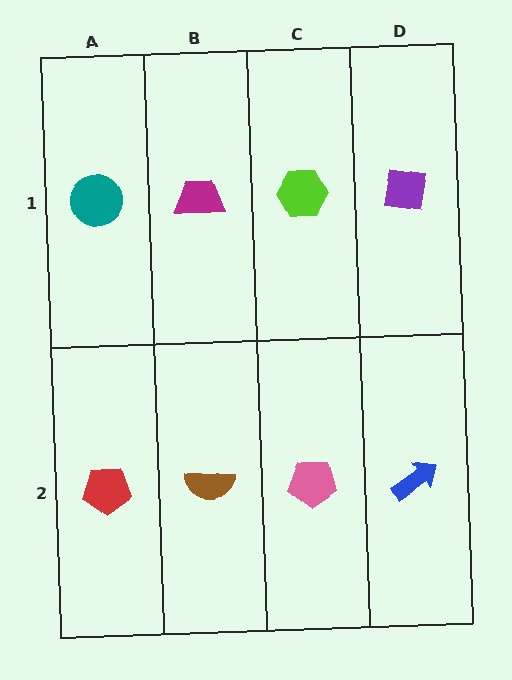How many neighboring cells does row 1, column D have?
2.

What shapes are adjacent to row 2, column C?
A lime hexagon (row 1, column C), a brown semicircle (row 2, column B), a blue arrow (row 2, column D).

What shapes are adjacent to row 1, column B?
A brown semicircle (row 2, column B), a teal circle (row 1, column A), a lime hexagon (row 1, column C).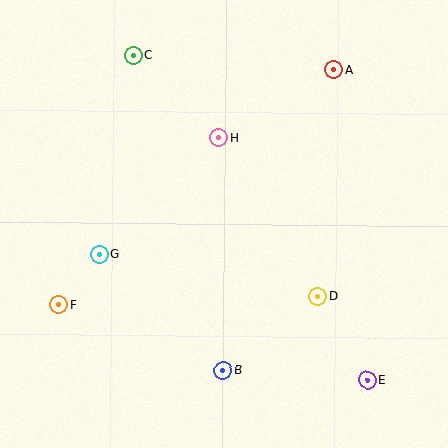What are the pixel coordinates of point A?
Point A is at (333, 70).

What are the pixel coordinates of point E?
Point E is at (368, 380).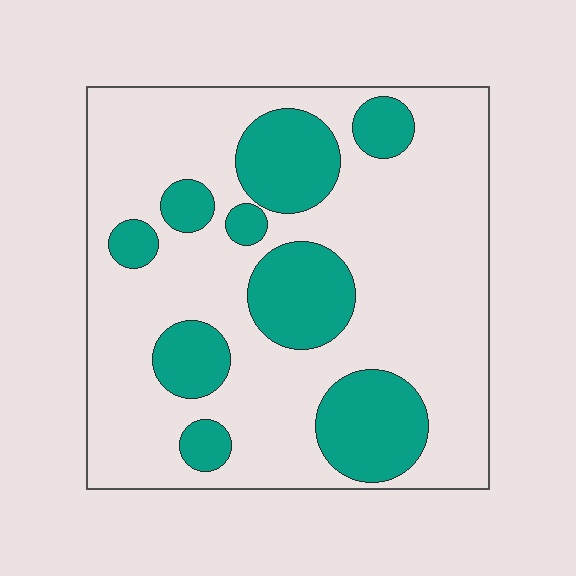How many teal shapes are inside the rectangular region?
9.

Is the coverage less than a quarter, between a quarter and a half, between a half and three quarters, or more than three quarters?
Between a quarter and a half.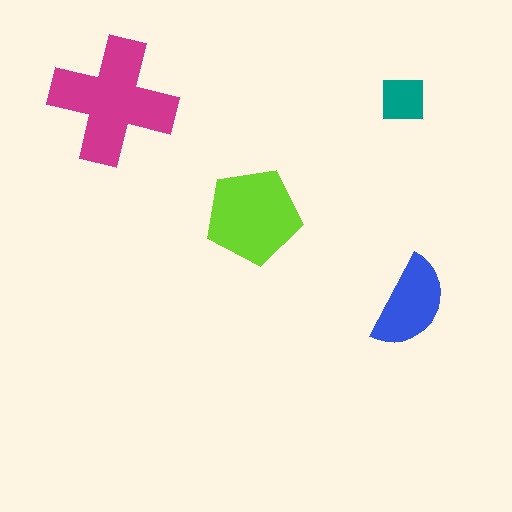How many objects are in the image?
There are 4 objects in the image.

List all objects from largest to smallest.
The magenta cross, the lime pentagon, the blue semicircle, the teal square.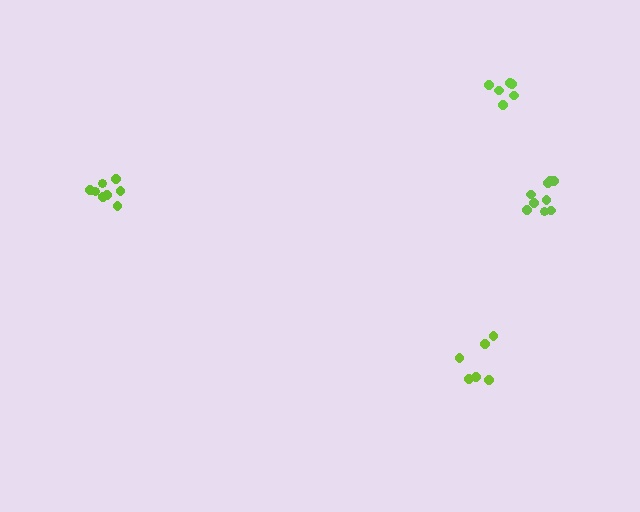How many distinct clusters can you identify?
There are 4 distinct clusters.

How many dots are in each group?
Group 1: 6 dots, Group 2: 8 dots, Group 3: 6 dots, Group 4: 9 dots (29 total).